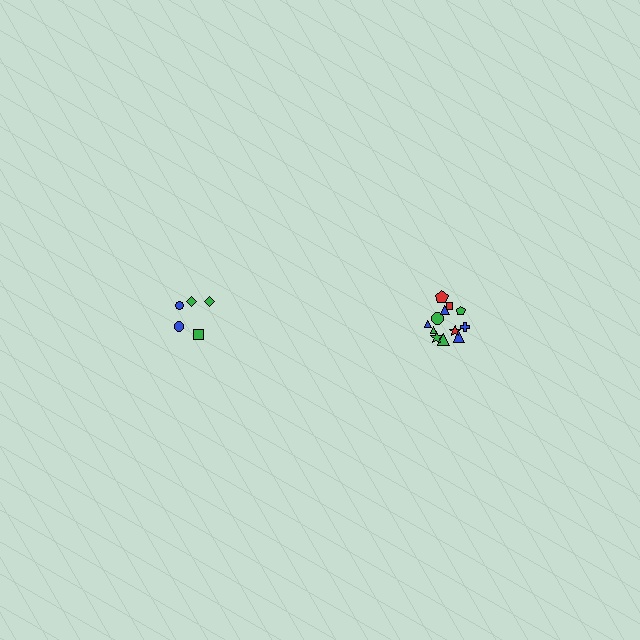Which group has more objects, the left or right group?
The right group.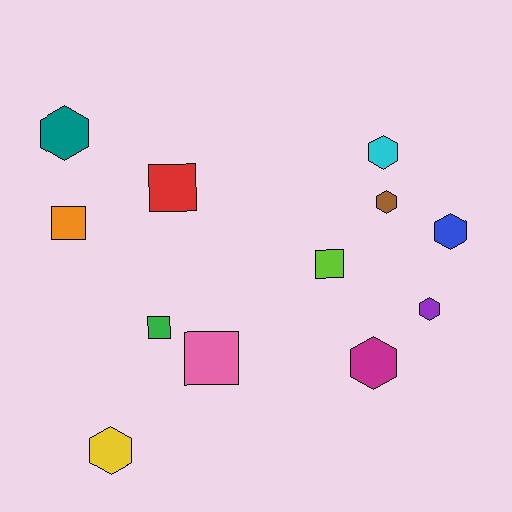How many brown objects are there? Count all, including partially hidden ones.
There is 1 brown object.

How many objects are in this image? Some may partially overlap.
There are 12 objects.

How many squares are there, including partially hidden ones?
There are 5 squares.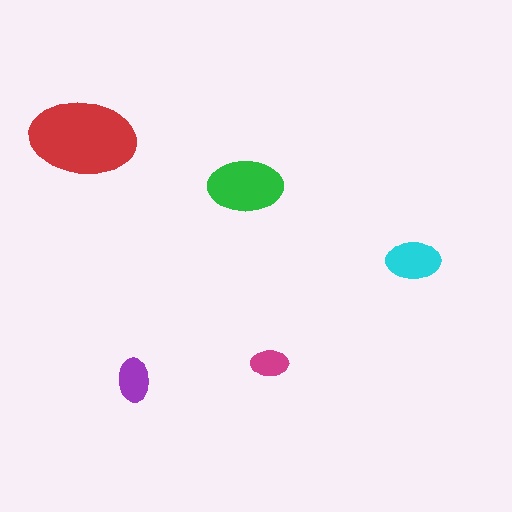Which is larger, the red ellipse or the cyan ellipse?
The red one.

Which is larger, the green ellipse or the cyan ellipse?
The green one.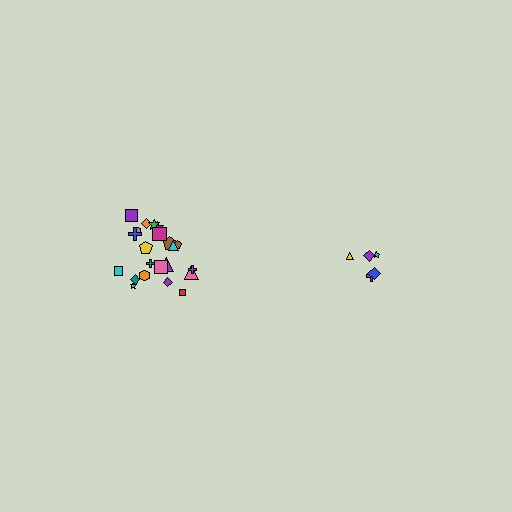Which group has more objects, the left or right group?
The left group.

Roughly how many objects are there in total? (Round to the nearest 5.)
Roughly 25 objects in total.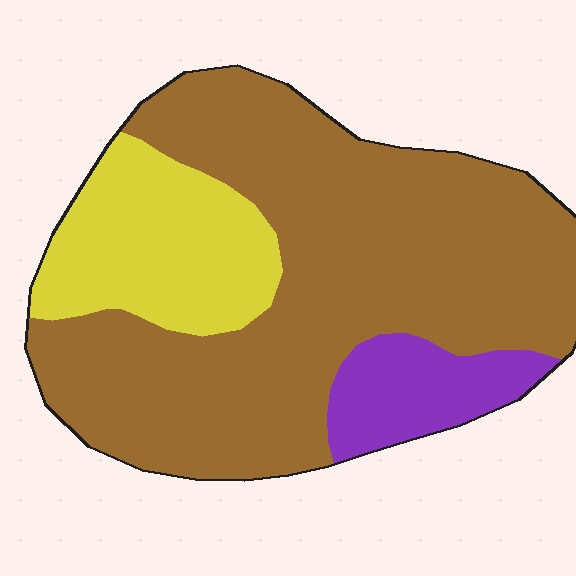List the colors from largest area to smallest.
From largest to smallest: brown, yellow, purple.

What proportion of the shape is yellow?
Yellow takes up between a sixth and a third of the shape.